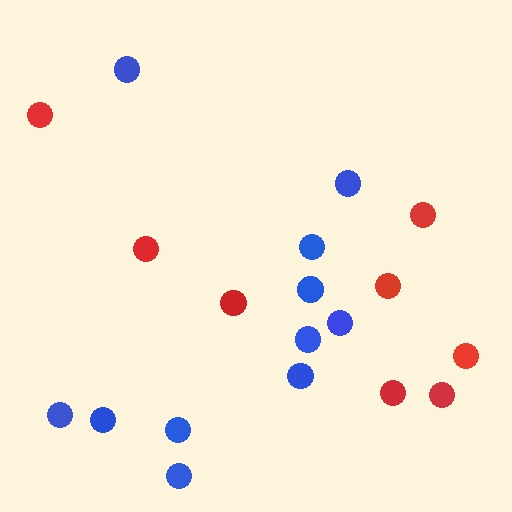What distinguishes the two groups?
There are 2 groups: one group of red circles (8) and one group of blue circles (11).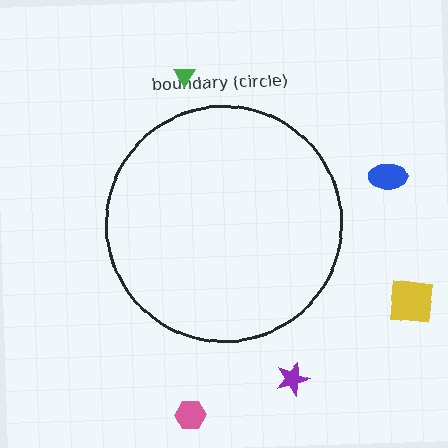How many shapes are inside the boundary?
0 inside, 5 outside.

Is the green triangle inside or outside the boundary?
Outside.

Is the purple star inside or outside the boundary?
Outside.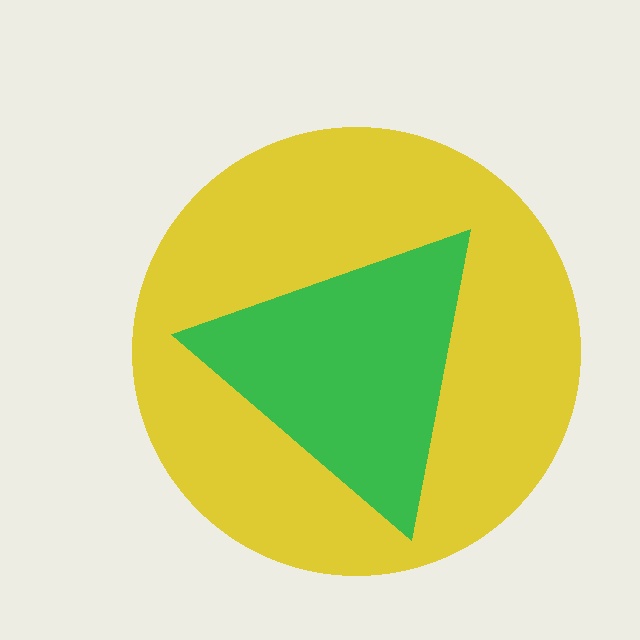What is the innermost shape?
The green triangle.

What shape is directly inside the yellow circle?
The green triangle.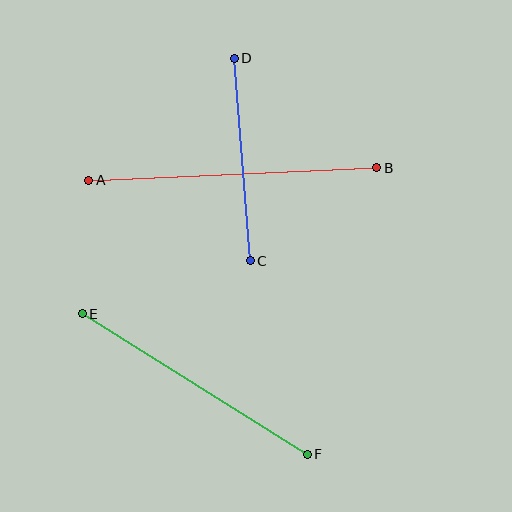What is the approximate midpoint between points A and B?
The midpoint is at approximately (233, 174) pixels.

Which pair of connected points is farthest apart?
Points A and B are farthest apart.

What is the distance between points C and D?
The distance is approximately 203 pixels.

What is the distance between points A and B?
The distance is approximately 288 pixels.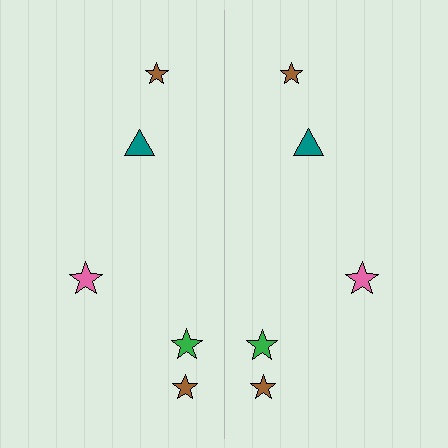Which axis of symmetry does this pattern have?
The pattern has a vertical axis of symmetry running through the center of the image.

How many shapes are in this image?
There are 10 shapes in this image.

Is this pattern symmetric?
Yes, this pattern has bilateral (reflection) symmetry.